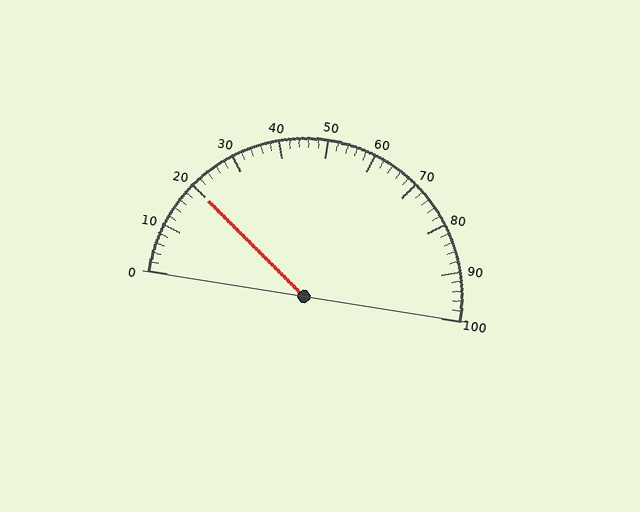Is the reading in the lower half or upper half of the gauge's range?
The reading is in the lower half of the range (0 to 100).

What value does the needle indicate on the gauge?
The needle indicates approximately 20.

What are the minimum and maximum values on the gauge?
The gauge ranges from 0 to 100.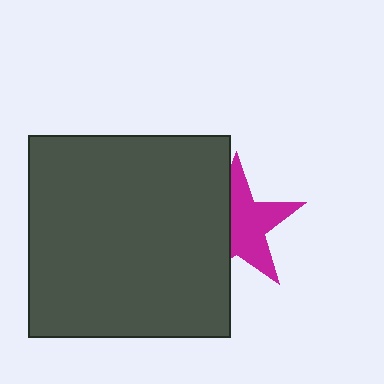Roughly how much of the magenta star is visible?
About half of it is visible (roughly 57%).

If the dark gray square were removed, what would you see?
You would see the complete magenta star.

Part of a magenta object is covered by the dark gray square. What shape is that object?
It is a star.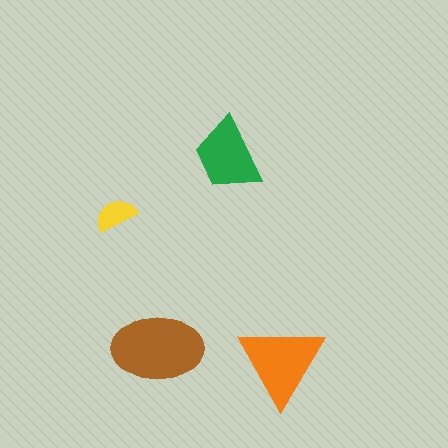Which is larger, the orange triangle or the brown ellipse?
The brown ellipse.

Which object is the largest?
The brown ellipse.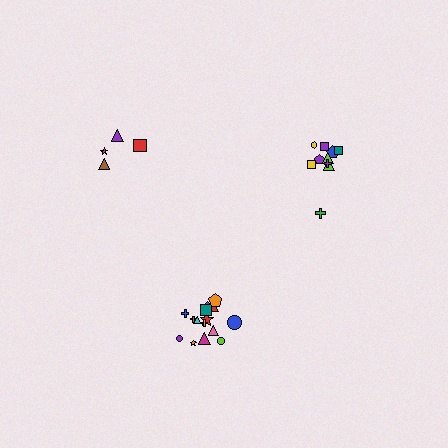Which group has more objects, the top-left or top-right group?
The top-right group.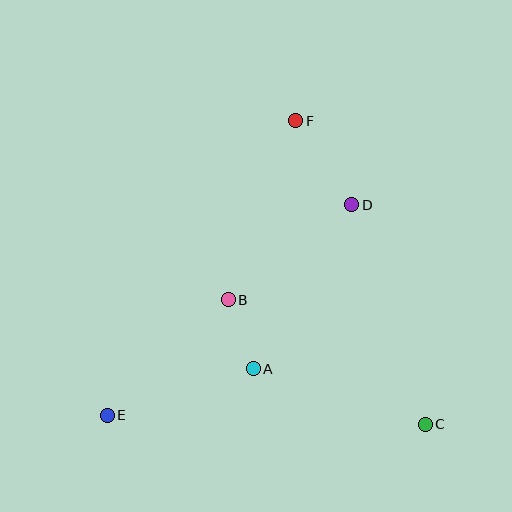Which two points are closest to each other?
Points A and B are closest to each other.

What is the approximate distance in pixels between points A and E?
The distance between A and E is approximately 153 pixels.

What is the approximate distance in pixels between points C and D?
The distance between C and D is approximately 231 pixels.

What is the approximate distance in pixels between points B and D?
The distance between B and D is approximately 156 pixels.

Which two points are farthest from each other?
Points E and F are farthest from each other.